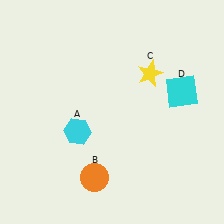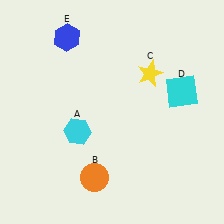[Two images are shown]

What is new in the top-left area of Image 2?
A blue hexagon (E) was added in the top-left area of Image 2.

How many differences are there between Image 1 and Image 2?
There is 1 difference between the two images.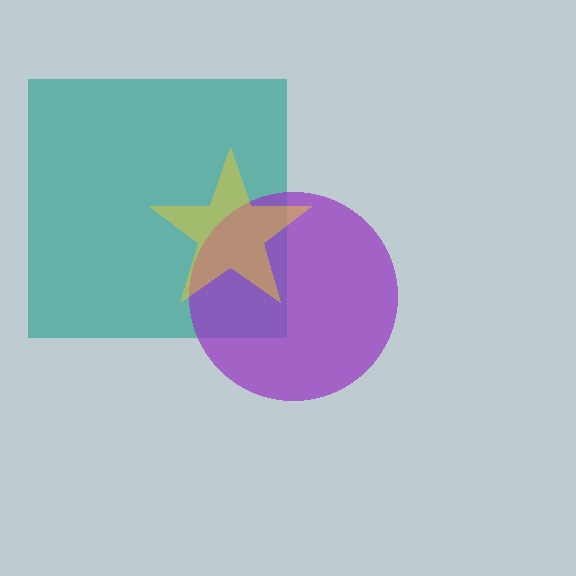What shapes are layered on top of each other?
The layered shapes are: a teal square, a purple circle, a yellow star.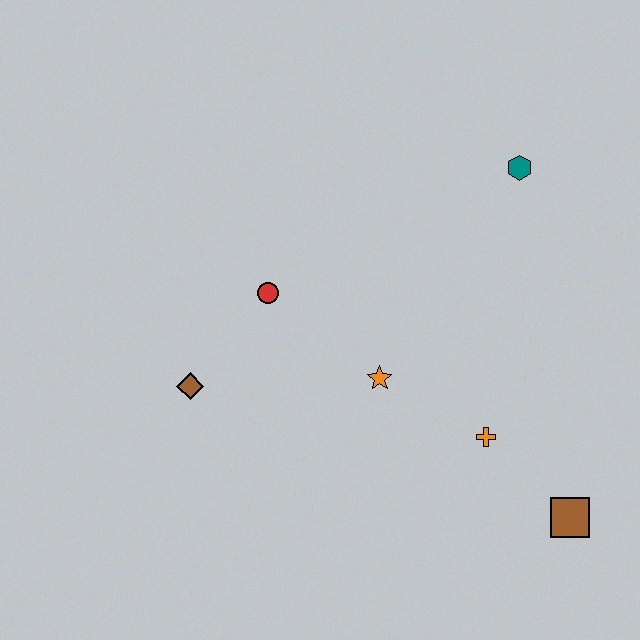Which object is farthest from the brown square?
The brown diamond is farthest from the brown square.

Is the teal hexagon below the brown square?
No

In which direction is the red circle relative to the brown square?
The red circle is to the left of the brown square.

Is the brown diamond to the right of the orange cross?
No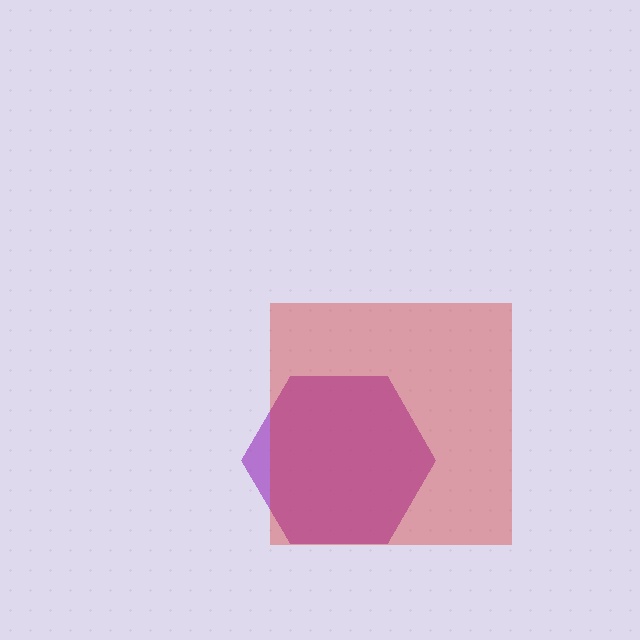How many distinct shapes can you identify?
There are 2 distinct shapes: a purple hexagon, a red square.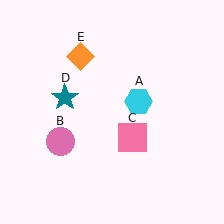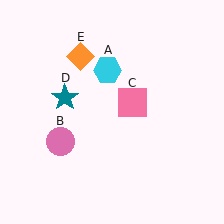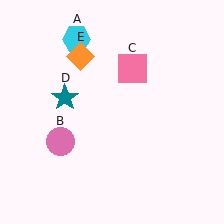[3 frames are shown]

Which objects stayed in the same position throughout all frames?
Pink circle (object B) and teal star (object D) and orange diamond (object E) remained stationary.